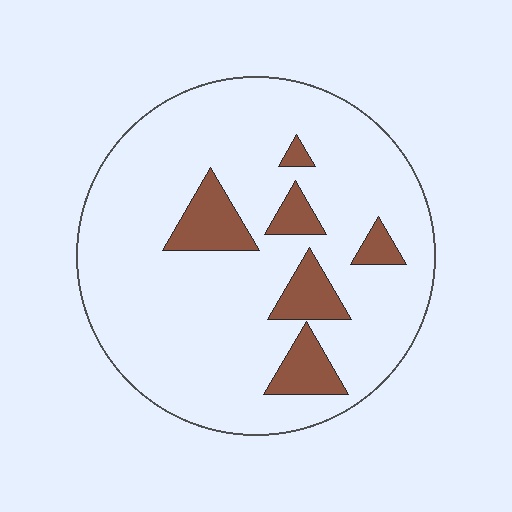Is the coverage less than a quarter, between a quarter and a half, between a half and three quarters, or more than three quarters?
Less than a quarter.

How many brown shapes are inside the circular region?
6.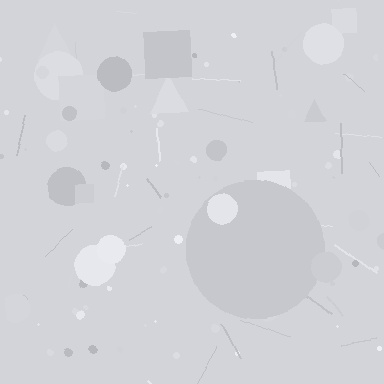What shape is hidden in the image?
A circle is hidden in the image.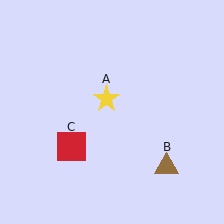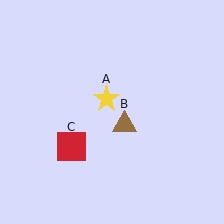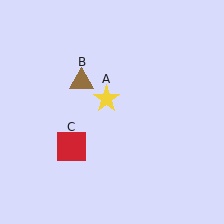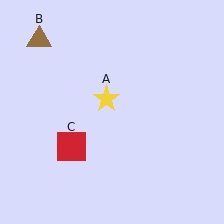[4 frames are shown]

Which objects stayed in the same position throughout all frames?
Yellow star (object A) and red square (object C) remained stationary.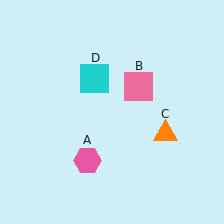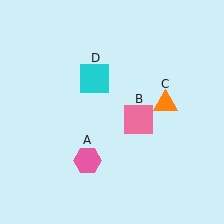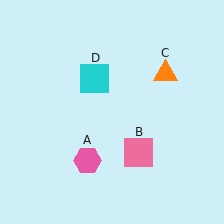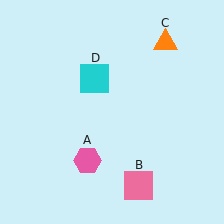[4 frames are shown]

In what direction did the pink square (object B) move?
The pink square (object B) moved down.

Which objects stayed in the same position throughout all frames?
Pink hexagon (object A) and cyan square (object D) remained stationary.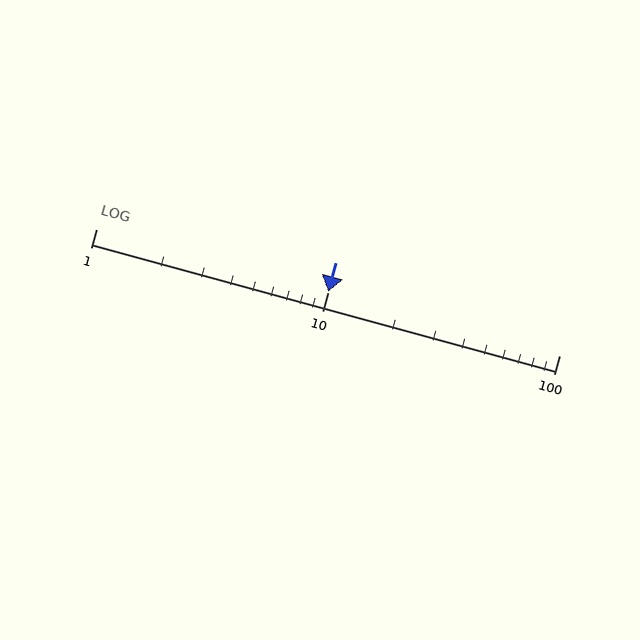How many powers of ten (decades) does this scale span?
The scale spans 2 decades, from 1 to 100.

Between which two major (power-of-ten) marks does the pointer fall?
The pointer is between 10 and 100.